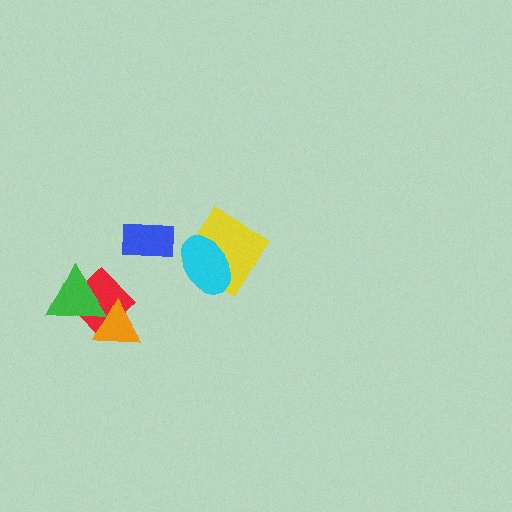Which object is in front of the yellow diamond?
The cyan ellipse is in front of the yellow diamond.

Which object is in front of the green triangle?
The orange triangle is in front of the green triangle.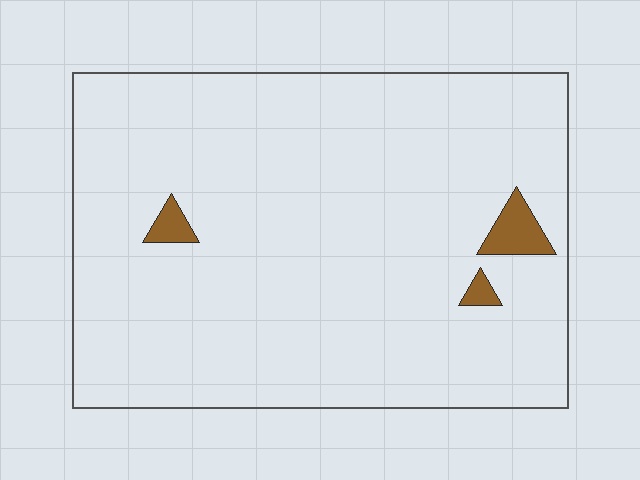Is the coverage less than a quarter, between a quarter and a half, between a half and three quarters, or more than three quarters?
Less than a quarter.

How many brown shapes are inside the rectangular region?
3.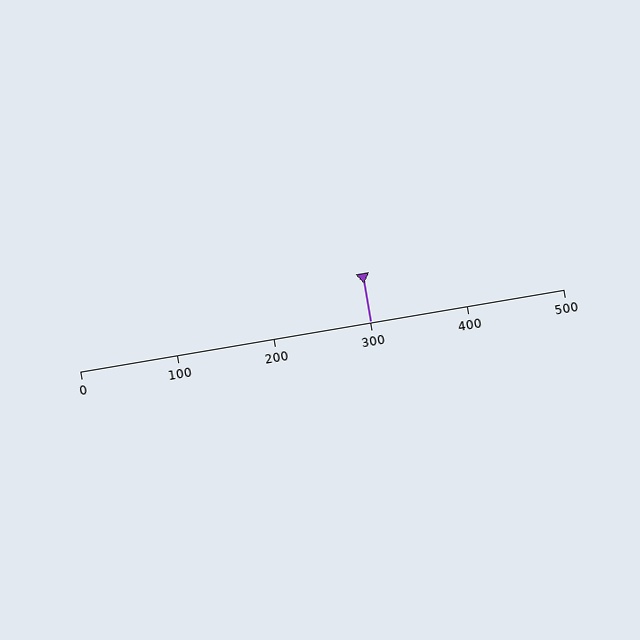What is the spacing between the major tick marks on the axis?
The major ticks are spaced 100 apart.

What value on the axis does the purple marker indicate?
The marker indicates approximately 300.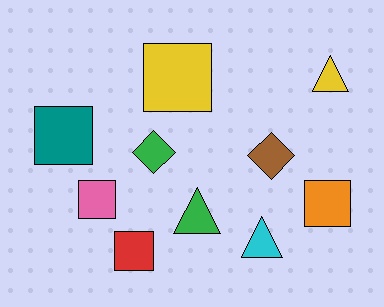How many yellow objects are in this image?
There are 2 yellow objects.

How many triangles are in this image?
There are 3 triangles.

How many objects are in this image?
There are 10 objects.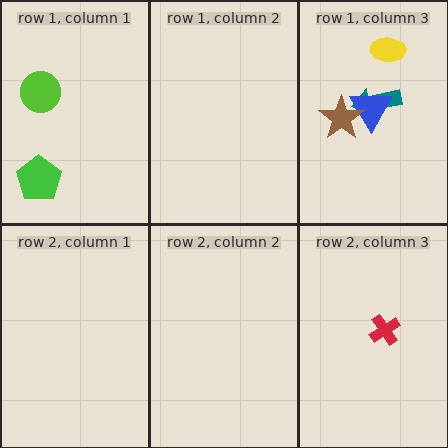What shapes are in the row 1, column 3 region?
The teal arrow, the blue triangle, the yellow ellipse, the brown star.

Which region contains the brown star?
The row 1, column 3 region.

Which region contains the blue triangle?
The row 1, column 3 region.